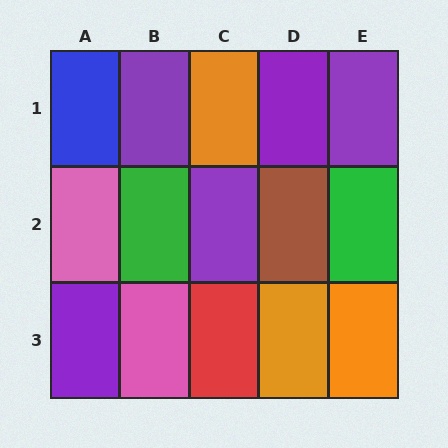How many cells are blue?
1 cell is blue.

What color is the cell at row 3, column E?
Orange.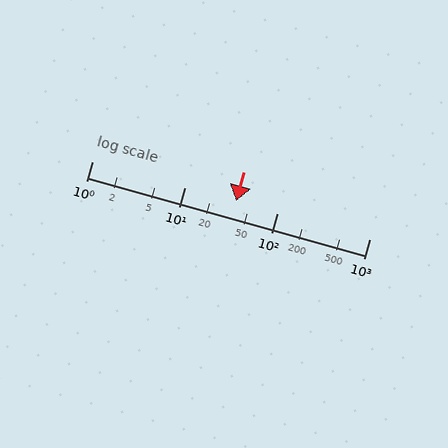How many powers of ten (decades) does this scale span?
The scale spans 3 decades, from 1 to 1000.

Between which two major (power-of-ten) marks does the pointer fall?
The pointer is between 10 and 100.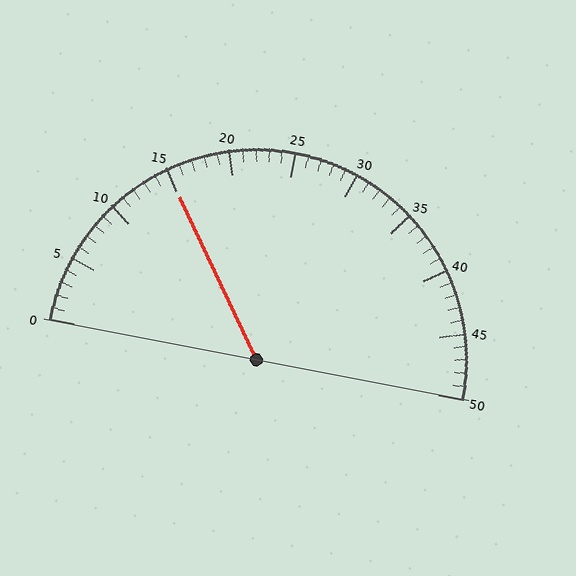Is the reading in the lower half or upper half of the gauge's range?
The reading is in the lower half of the range (0 to 50).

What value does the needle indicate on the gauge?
The needle indicates approximately 15.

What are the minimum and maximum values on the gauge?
The gauge ranges from 0 to 50.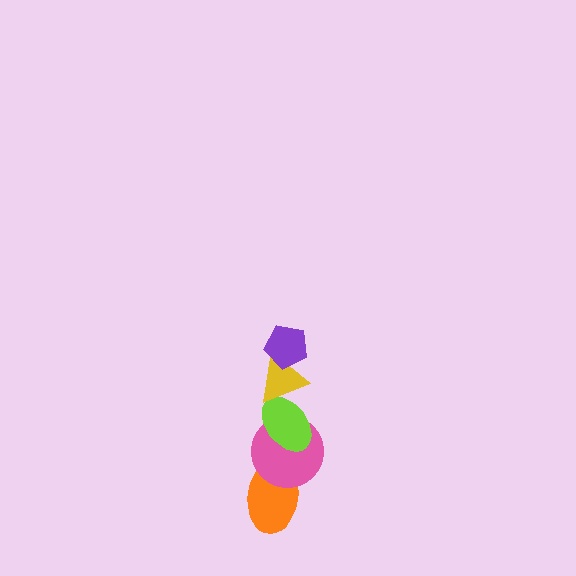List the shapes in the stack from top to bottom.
From top to bottom: the purple pentagon, the yellow triangle, the lime ellipse, the pink circle, the orange ellipse.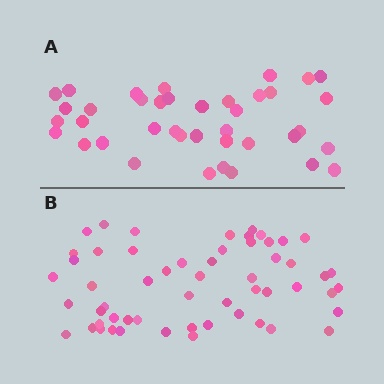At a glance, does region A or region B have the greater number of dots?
Region B (the bottom region) has more dots.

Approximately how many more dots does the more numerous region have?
Region B has approximately 15 more dots than region A.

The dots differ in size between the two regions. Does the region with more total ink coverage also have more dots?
No. Region A has more total ink coverage because its dots are larger, but region B actually contains more individual dots. Total area can be misleading — the number of items is what matters here.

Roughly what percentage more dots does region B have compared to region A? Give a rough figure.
About 45% more.